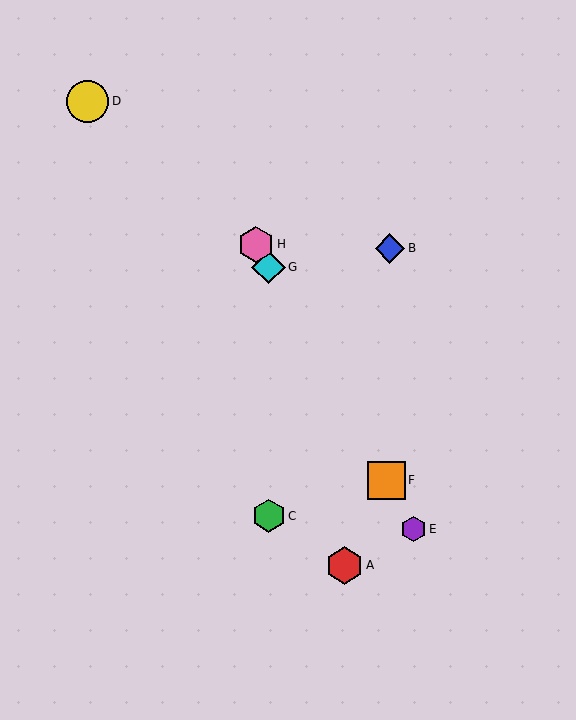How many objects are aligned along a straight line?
4 objects (E, F, G, H) are aligned along a straight line.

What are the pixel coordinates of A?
Object A is at (344, 565).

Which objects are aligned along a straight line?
Objects E, F, G, H are aligned along a straight line.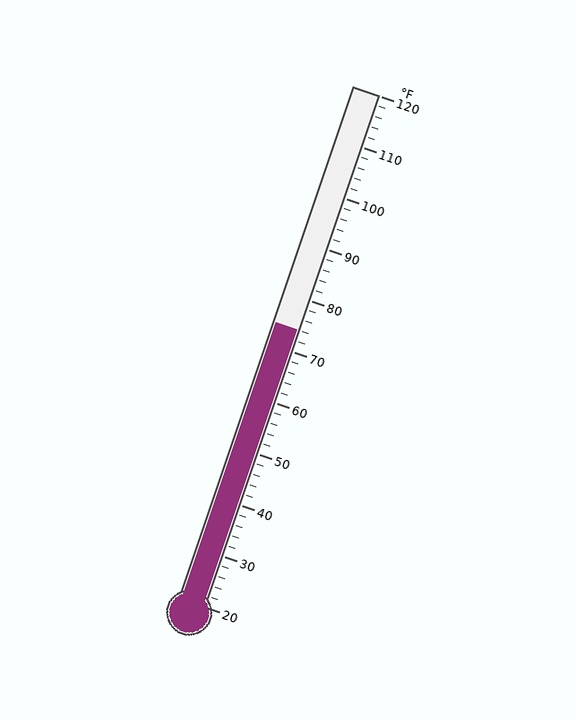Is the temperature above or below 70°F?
The temperature is above 70°F.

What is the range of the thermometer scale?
The thermometer scale ranges from 20°F to 120°F.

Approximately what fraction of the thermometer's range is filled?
The thermometer is filled to approximately 55% of its range.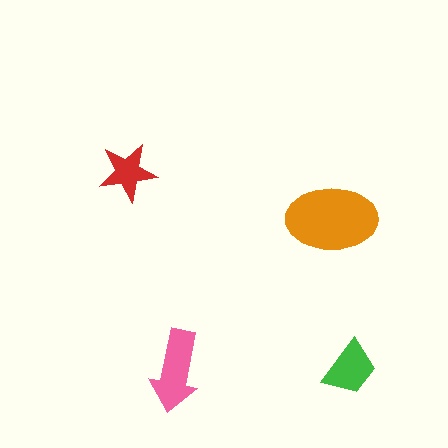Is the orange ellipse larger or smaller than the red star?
Larger.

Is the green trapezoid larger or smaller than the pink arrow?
Smaller.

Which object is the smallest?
The red star.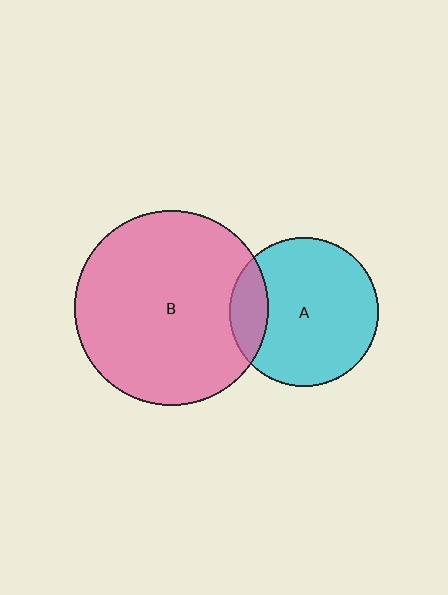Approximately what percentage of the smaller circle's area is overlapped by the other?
Approximately 15%.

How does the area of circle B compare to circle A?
Approximately 1.7 times.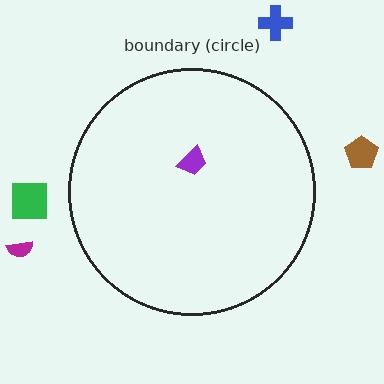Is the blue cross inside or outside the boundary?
Outside.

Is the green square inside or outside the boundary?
Outside.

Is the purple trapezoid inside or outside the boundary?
Inside.